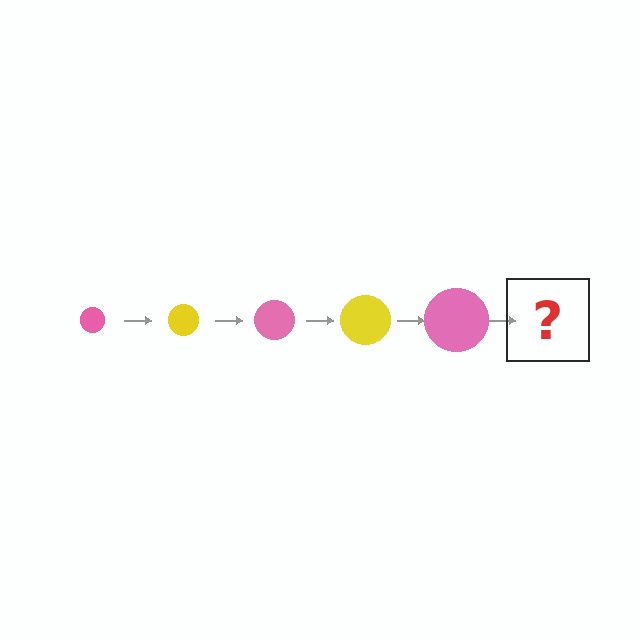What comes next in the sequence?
The next element should be a yellow circle, larger than the previous one.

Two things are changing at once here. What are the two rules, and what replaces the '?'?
The two rules are that the circle grows larger each step and the color cycles through pink and yellow. The '?' should be a yellow circle, larger than the previous one.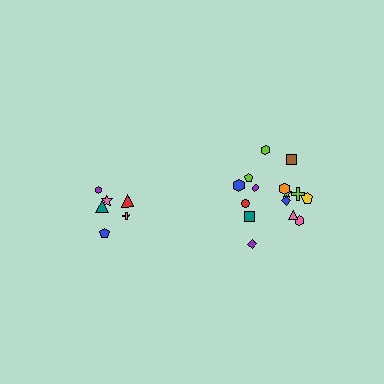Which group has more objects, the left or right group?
The right group.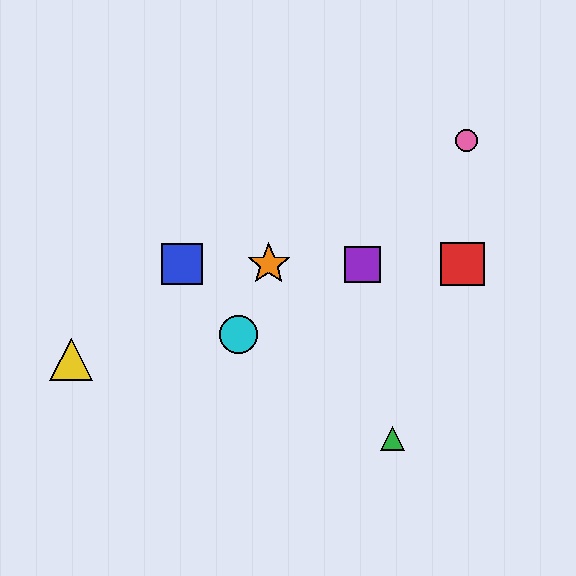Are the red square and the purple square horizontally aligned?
Yes, both are at y≈264.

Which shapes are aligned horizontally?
The red square, the blue square, the purple square, the orange star are aligned horizontally.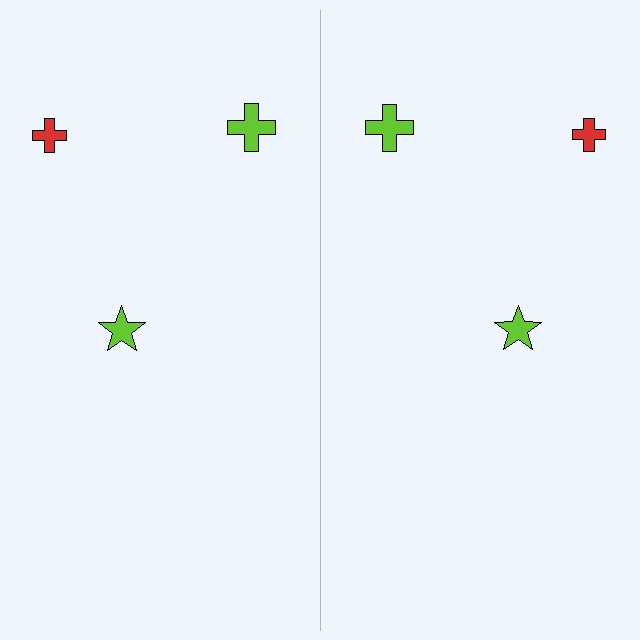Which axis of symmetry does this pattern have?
The pattern has a vertical axis of symmetry running through the center of the image.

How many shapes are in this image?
There are 6 shapes in this image.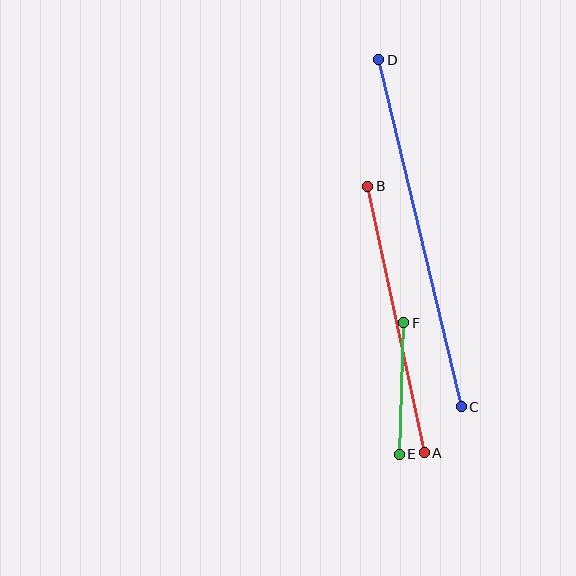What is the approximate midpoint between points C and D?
The midpoint is at approximately (420, 233) pixels.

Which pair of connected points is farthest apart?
Points C and D are farthest apart.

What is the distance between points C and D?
The distance is approximately 357 pixels.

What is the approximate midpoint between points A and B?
The midpoint is at approximately (396, 320) pixels.